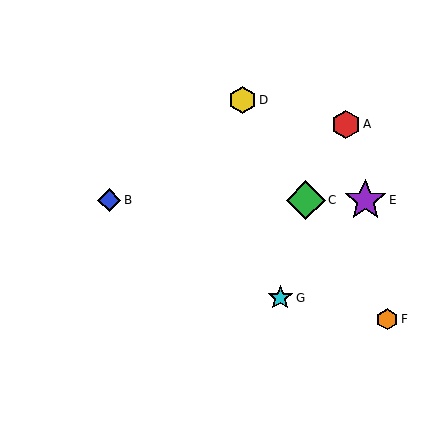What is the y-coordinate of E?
Object E is at y≈200.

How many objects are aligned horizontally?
3 objects (B, C, E) are aligned horizontally.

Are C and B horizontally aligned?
Yes, both are at y≈200.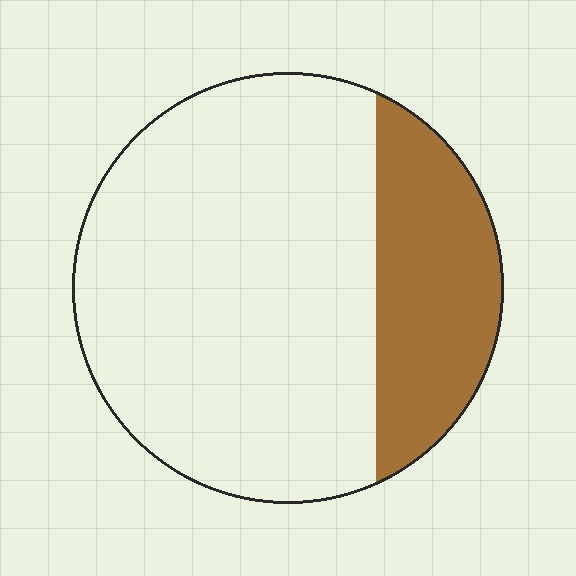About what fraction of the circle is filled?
About one quarter (1/4).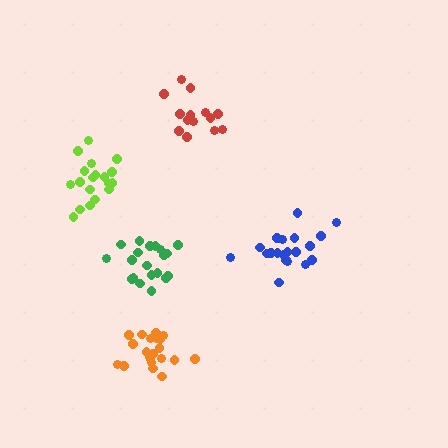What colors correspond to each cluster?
The clusters are colored: orange, blue, lime, green, red.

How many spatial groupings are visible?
There are 5 spatial groupings.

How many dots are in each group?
Group 1: 20 dots, Group 2: 20 dots, Group 3: 19 dots, Group 4: 20 dots, Group 5: 14 dots (93 total).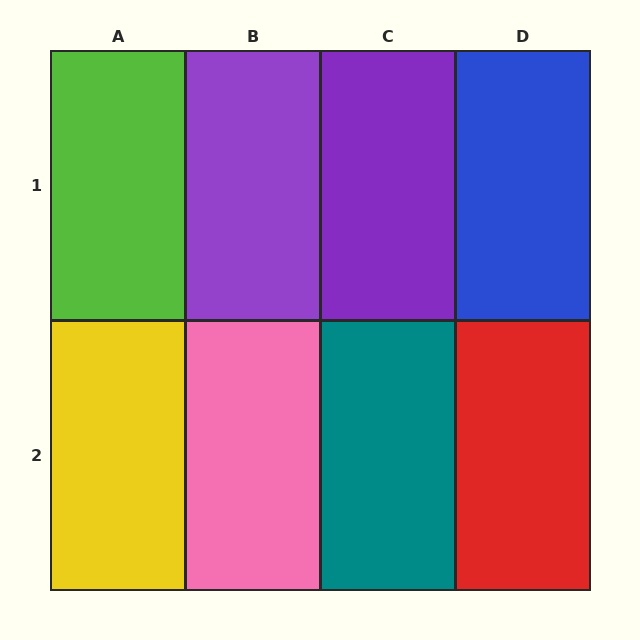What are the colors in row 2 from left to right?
Yellow, pink, teal, red.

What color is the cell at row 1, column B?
Purple.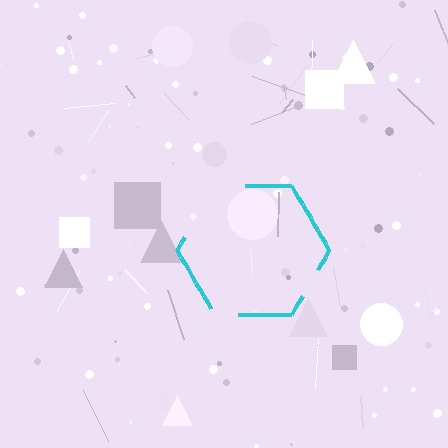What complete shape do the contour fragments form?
The contour fragments form a hexagon.